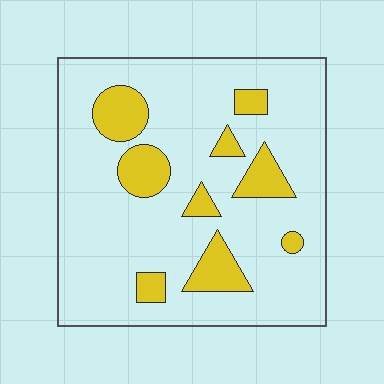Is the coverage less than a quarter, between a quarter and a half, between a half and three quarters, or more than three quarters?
Less than a quarter.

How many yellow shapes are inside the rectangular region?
9.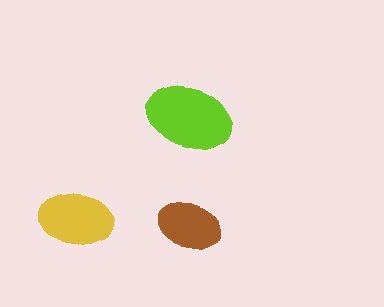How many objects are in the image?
There are 3 objects in the image.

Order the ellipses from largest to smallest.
the lime one, the yellow one, the brown one.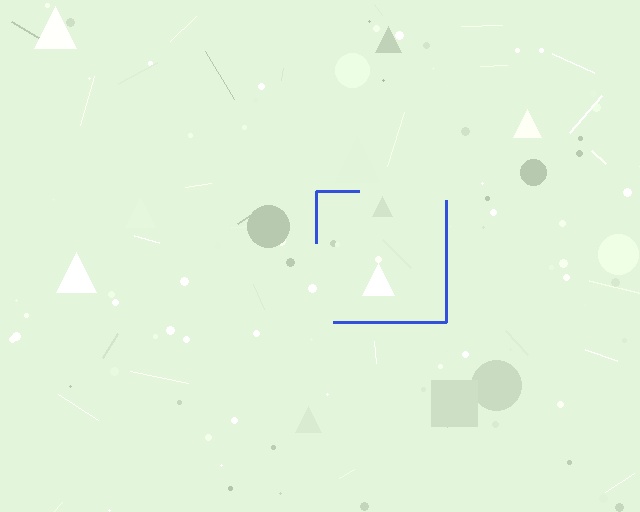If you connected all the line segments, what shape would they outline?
They would outline a square.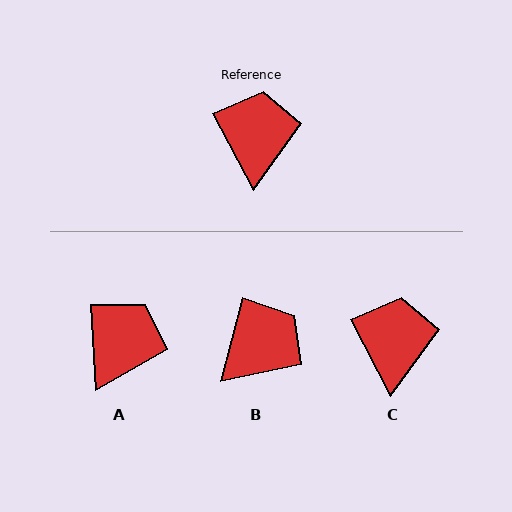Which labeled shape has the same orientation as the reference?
C.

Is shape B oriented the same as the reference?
No, it is off by about 42 degrees.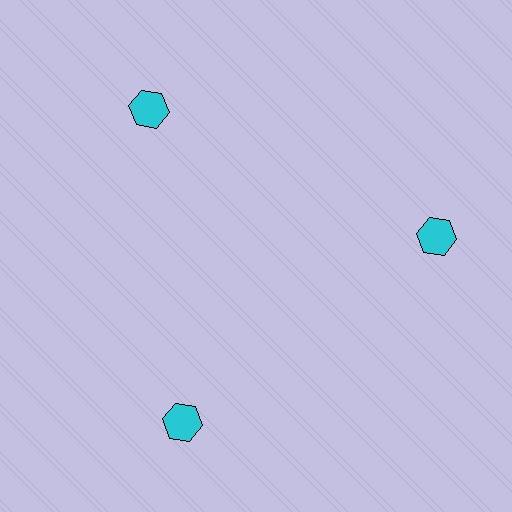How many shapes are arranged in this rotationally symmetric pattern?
There are 3 shapes, arranged in 3 groups of 1.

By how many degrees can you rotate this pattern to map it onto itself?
The pattern maps onto itself every 120 degrees of rotation.